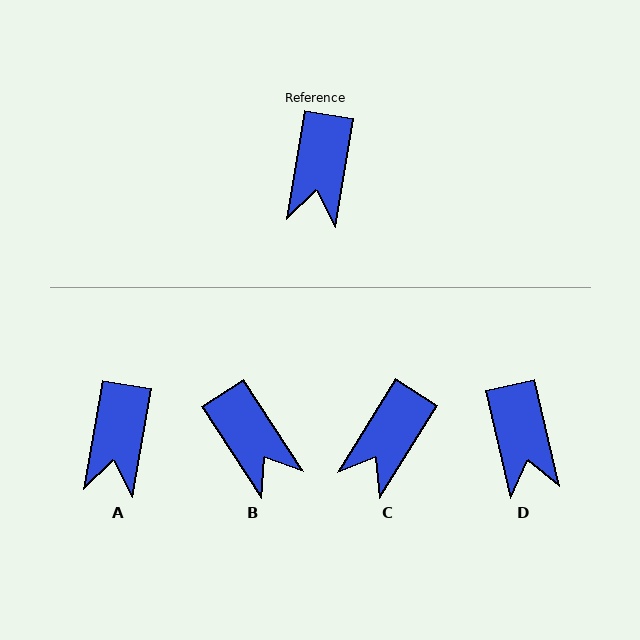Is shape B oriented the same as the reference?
No, it is off by about 43 degrees.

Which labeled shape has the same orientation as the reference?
A.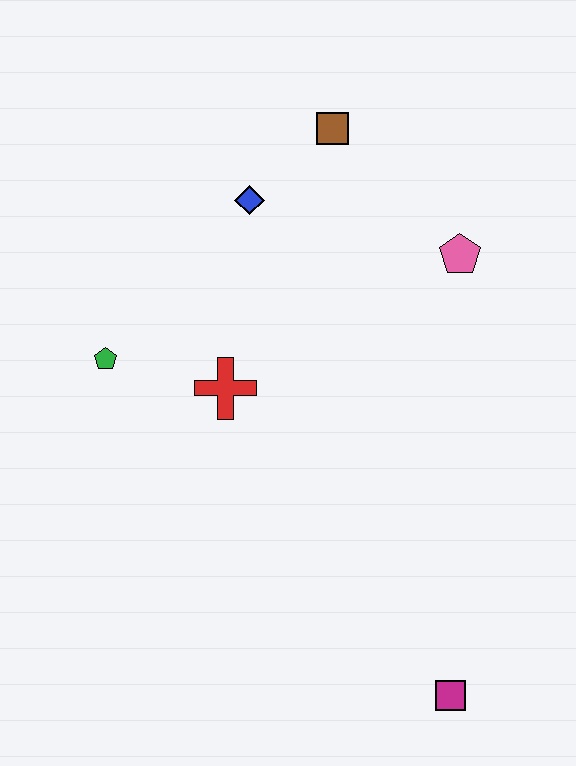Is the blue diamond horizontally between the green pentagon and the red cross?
No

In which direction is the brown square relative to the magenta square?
The brown square is above the magenta square.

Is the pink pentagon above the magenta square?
Yes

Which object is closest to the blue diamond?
The brown square is closest to the blue diamond.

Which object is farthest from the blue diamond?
The magenta square is farthest from the blue diamond.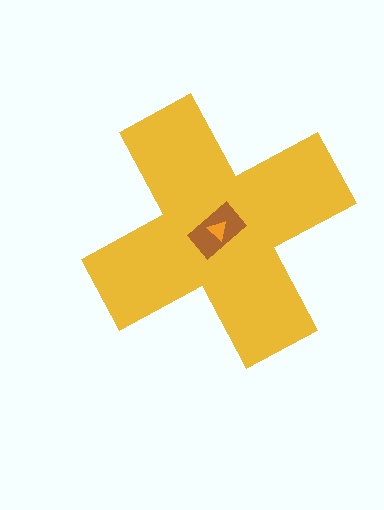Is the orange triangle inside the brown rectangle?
Yes.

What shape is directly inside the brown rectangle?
The orange triangle.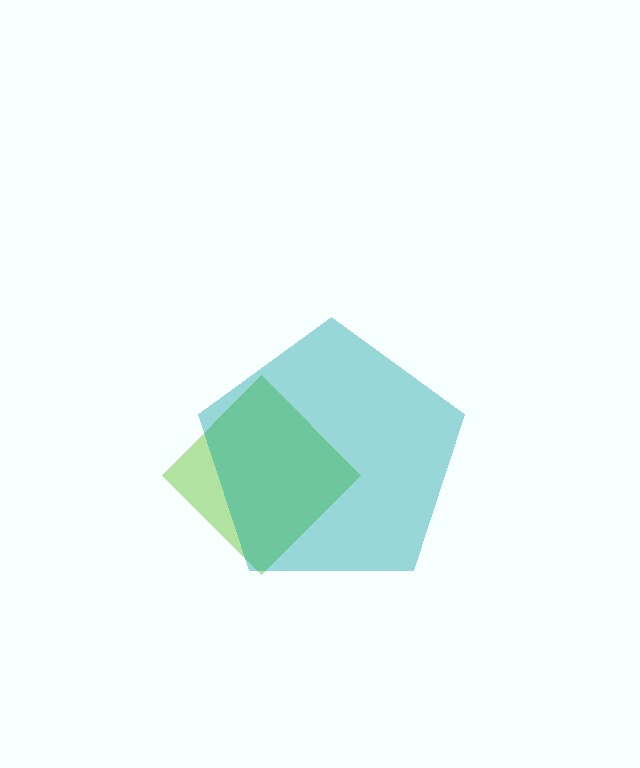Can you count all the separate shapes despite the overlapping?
Yes, there are 2 separate shapes.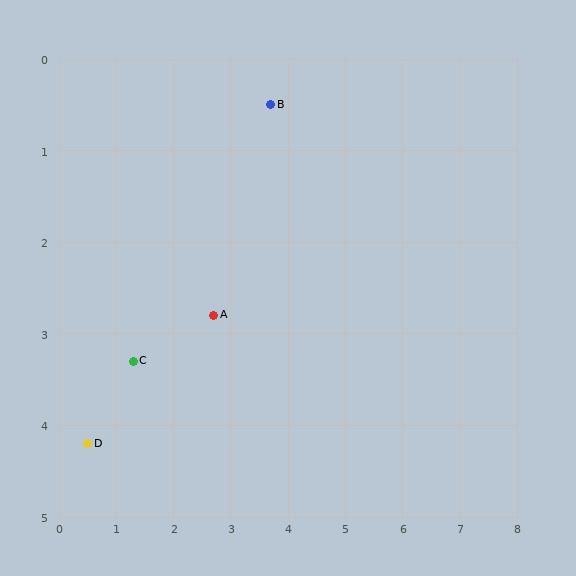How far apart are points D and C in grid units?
Points D and C are about 1.2 grid units apart.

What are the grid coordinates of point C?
Point C is at approximately (1.3, 3.3).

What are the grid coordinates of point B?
Point B is at approximately (3.7, 0.5).